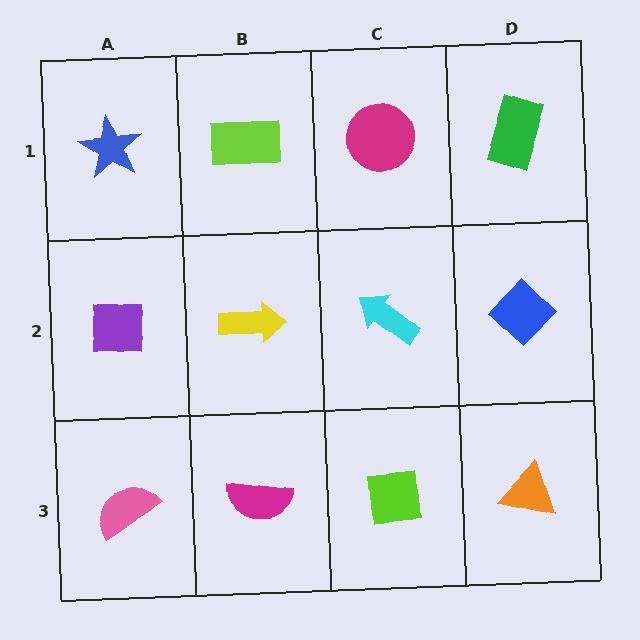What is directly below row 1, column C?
A cyan arrow.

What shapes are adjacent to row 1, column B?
A yellow arrow (row 2, column B), a blue star (row 1, column A), a magenta circle (row 1, column C).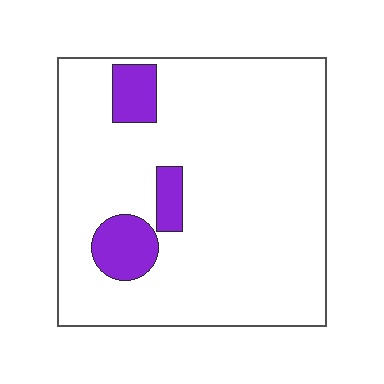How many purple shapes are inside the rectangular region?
3.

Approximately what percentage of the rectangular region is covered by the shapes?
Approximately 10%.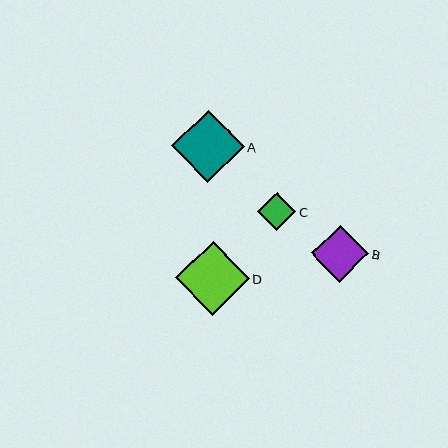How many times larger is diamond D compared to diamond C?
Diamond D is approximately 1.9 times the size of diamond C.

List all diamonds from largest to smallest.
From largest to smallest: D, A, B, C.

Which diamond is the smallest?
Diamond C is the smallest with a size of approximately 38 pixels.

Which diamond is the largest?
Diamond D is the largest with a size of approximately 74 pixels.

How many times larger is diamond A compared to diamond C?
Diamond A is approximately 1.9 times the size of diamond C.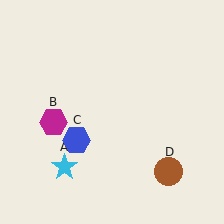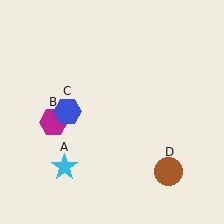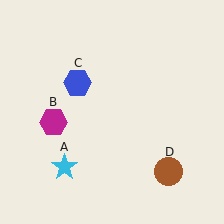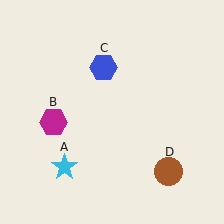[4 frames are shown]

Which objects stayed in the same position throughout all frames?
Cyan star (object A) and magenta hexagon (object B) and brown circle (object D) remained stationary.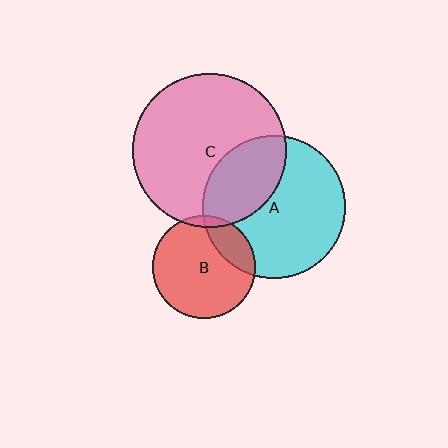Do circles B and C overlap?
Yes.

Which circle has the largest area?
Circle C (pink).